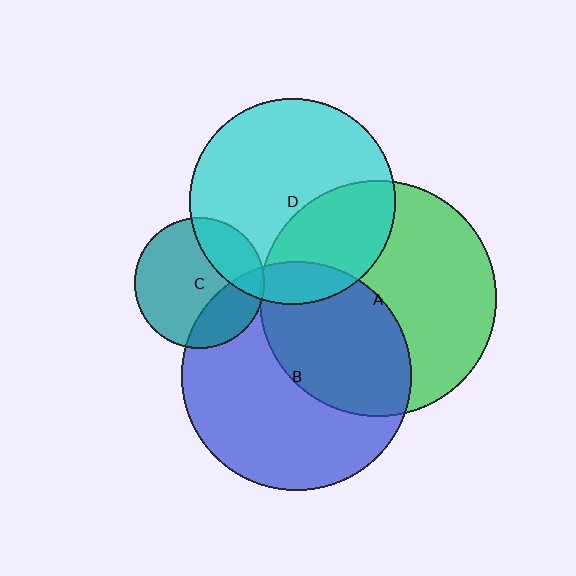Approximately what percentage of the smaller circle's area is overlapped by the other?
Approximately 25%.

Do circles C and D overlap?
Yes.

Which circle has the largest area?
Circle A (green).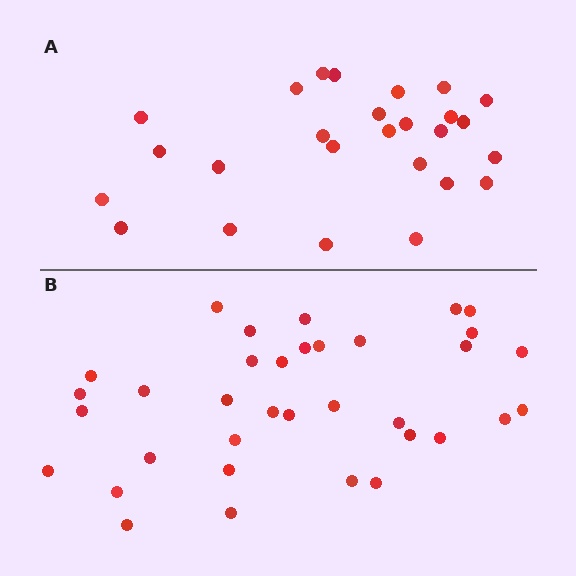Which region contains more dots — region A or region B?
Region B (the bottom region) has more dots.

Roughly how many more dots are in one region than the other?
Region B has roughly 8 or so more dots than region A.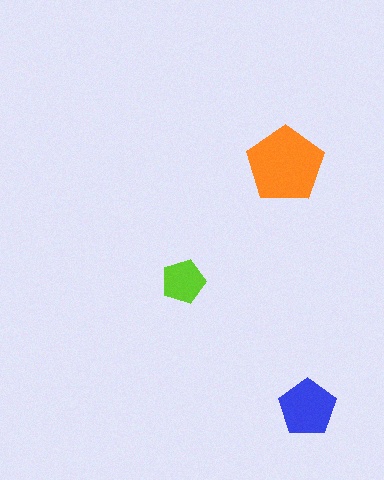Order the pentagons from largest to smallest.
the orange one, the blue one, the lime one.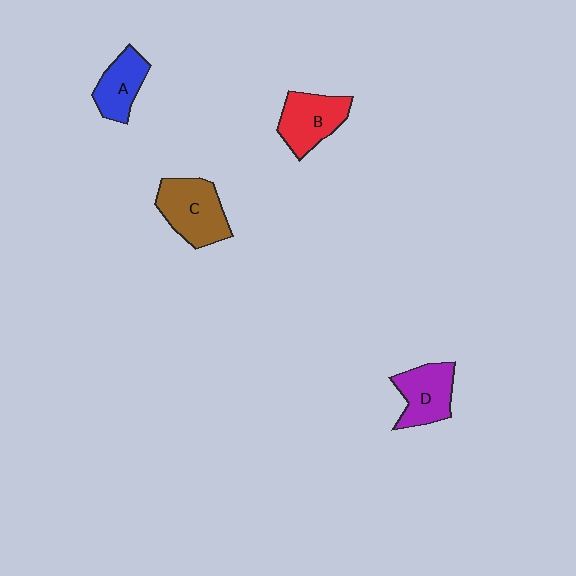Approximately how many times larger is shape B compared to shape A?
Approximately 1.2 times.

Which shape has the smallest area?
Shape A (blue).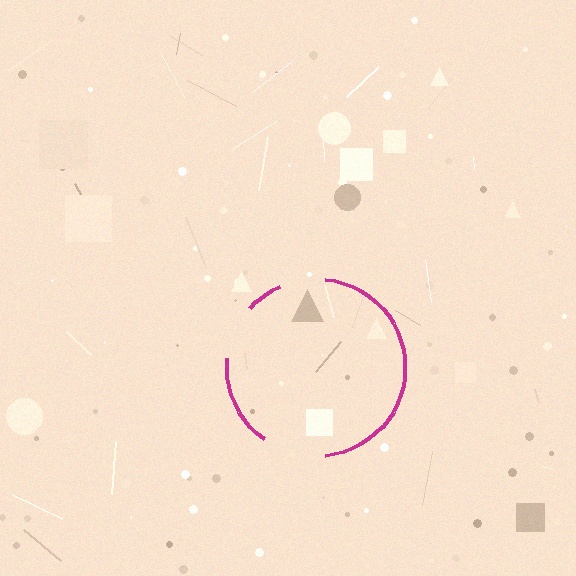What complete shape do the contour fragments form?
The contour fragments form a circle.